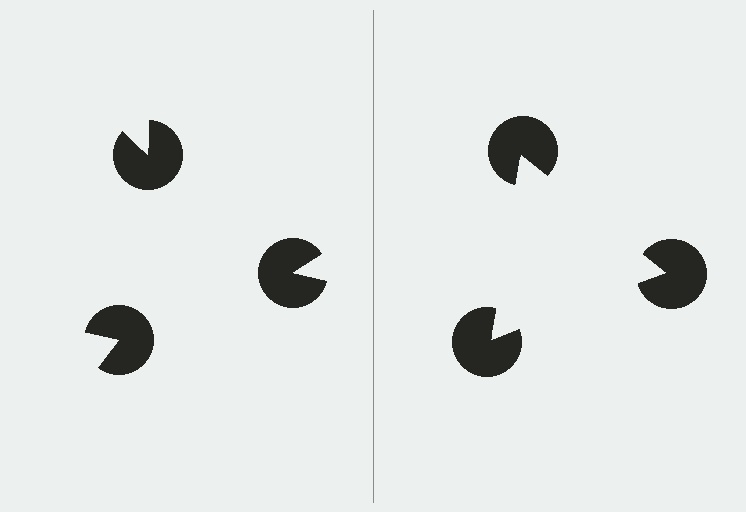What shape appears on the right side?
An illusory triangle.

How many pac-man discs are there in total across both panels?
6 — 3 on each side.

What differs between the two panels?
The pac-man discs are positioned identically on both sides; only the wedge orientations differ. On the right they align to a triangle; on the left they are misaligned.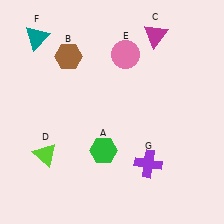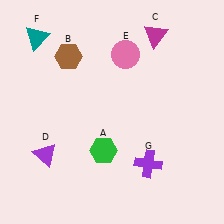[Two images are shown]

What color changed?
The triangle (D) changed from lime in Image 1 to purple in Image 2.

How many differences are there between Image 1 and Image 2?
There is 1 difference between the two images.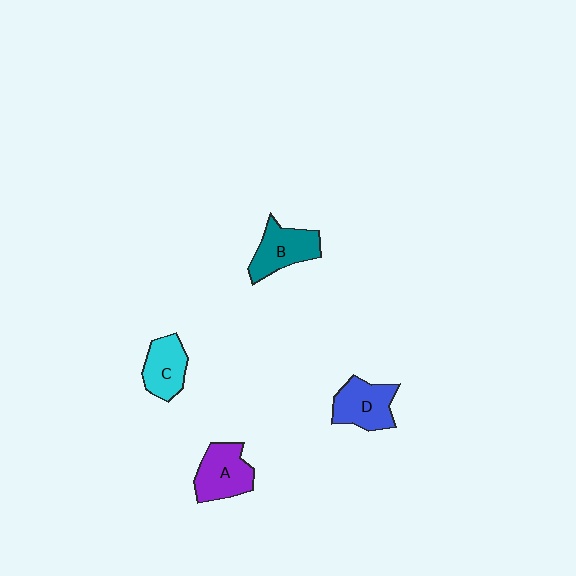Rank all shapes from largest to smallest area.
From largest to smallest: A (purple), B (teal), D (blue), C (cyan).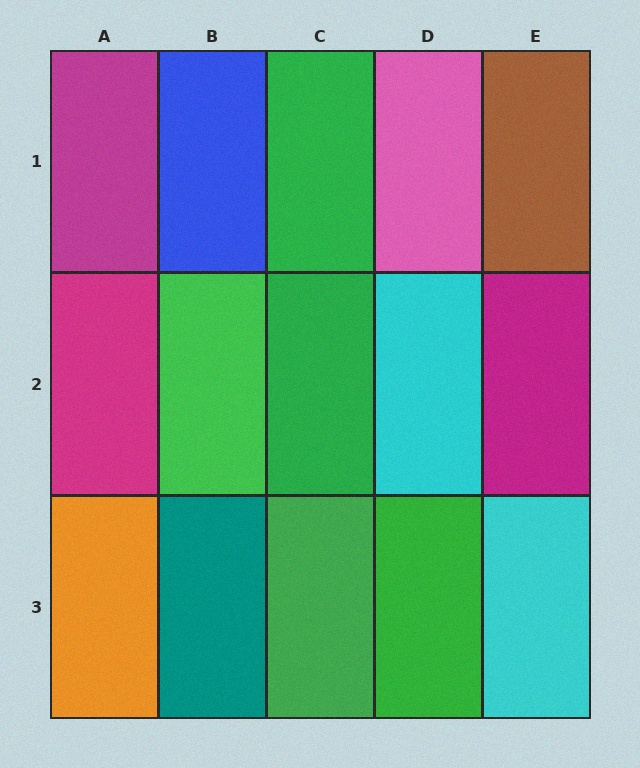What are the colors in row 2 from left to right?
Magenta, green, green, cyan, magenta.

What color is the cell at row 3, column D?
Green.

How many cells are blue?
1 cell is blue.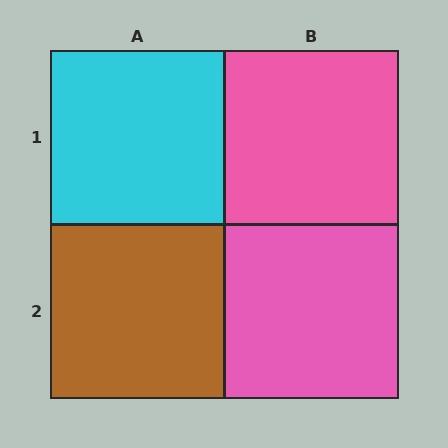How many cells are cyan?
1 cell is cyan.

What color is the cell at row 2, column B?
Pink.